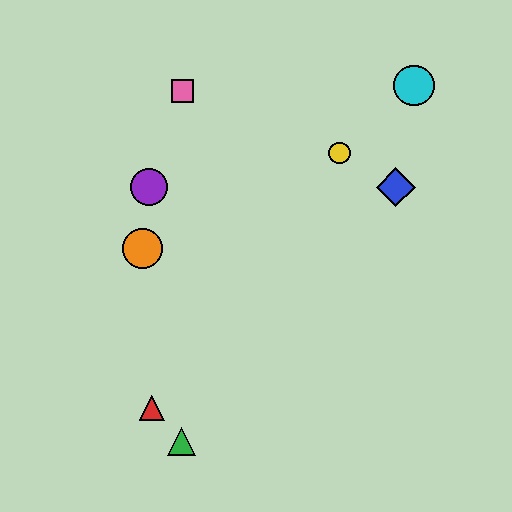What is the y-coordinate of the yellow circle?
The yellow circle is at y≈153.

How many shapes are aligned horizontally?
2 shapes (the blue diamond, the purple circle) are aligned horizontally.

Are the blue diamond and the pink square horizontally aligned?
No, the blue diamond is at y≈187 and the pink square is at y≈91.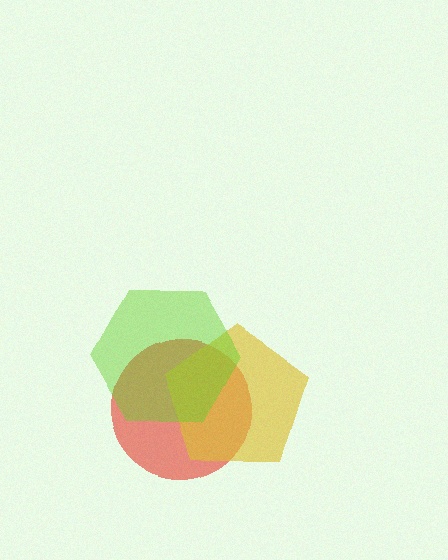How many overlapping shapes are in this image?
There are 3 overlapping shapes in the image.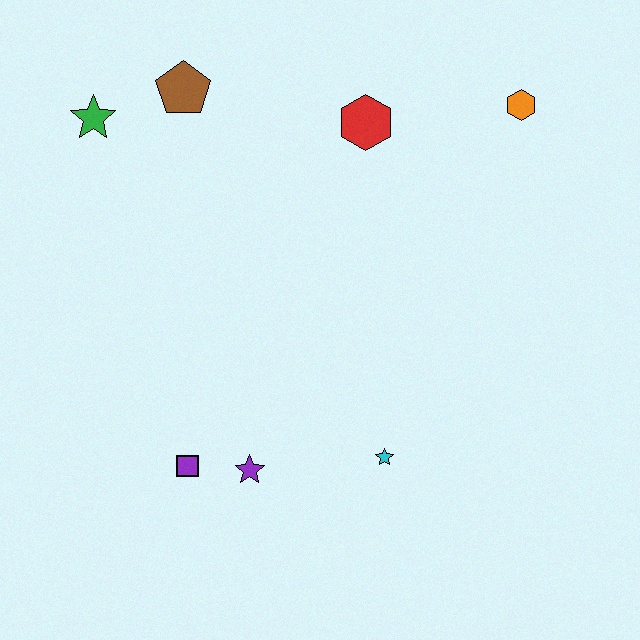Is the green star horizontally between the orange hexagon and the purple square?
No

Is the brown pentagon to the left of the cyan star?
Yes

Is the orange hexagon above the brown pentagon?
No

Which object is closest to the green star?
The brown pentagon is closest to the green star.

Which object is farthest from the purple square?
The orange hexagon is farthest from the purple square.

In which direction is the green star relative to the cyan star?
The green star is above the cyan star.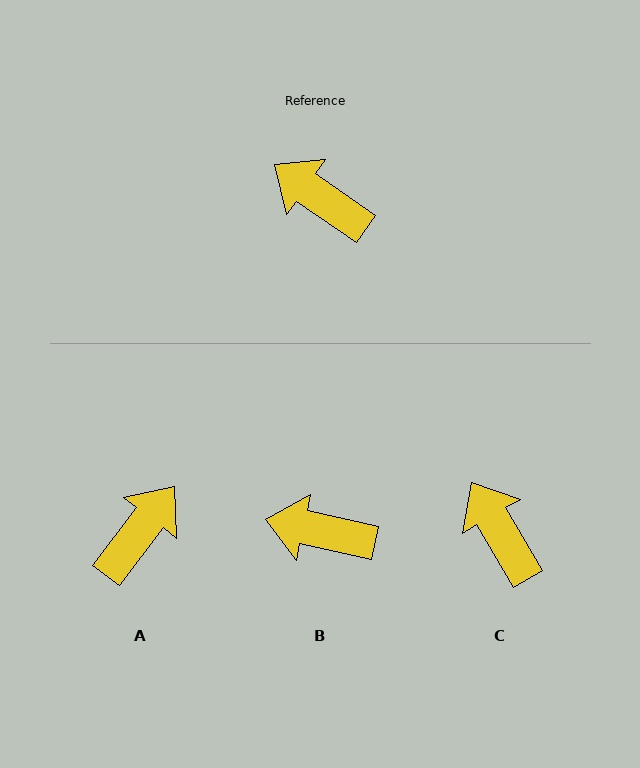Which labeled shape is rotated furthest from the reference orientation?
A, about 93 degrees away.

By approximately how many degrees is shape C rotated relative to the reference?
Approximately 25 degrees clockwise.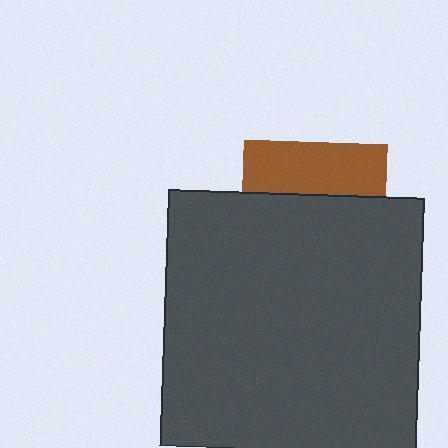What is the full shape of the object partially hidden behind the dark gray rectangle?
The partially hidden object is a brown square.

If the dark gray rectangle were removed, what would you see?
You would see the complete brown square.